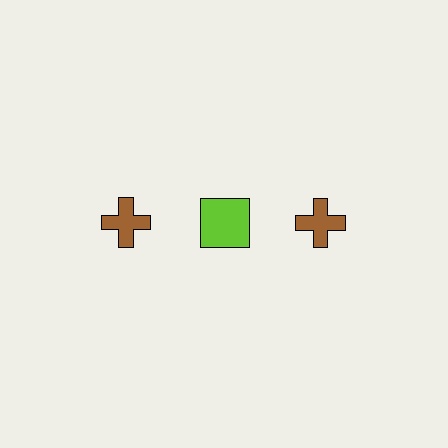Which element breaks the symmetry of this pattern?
The lime square in the top row, second from left column breaks the symmetry. All other shapes are brown crosses.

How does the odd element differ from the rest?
It differs in both color (lime instead of brown) and shape (square instead of cross).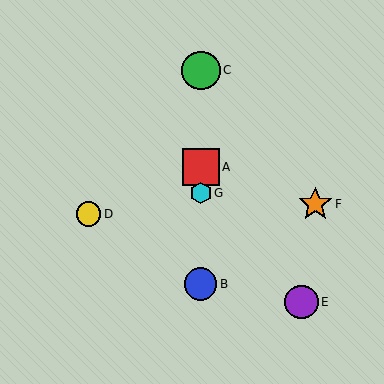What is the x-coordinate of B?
Object B is at x≈201.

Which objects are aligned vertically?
Objects A, B, C, G are aligned vertically.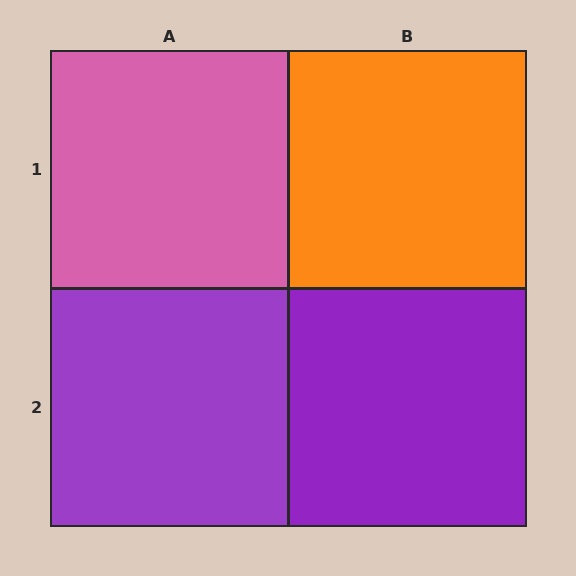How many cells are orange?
1 cell is orange.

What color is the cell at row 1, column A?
Pink.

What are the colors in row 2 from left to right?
Purple, purple.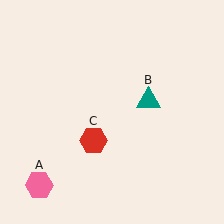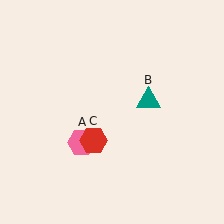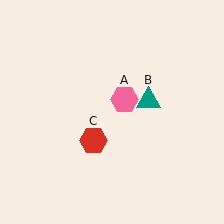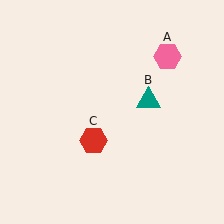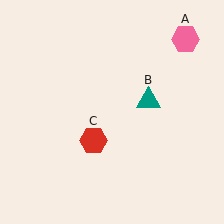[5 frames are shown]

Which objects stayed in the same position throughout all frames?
Teal triangle (object B) and red hexagon (object C) remained stationary.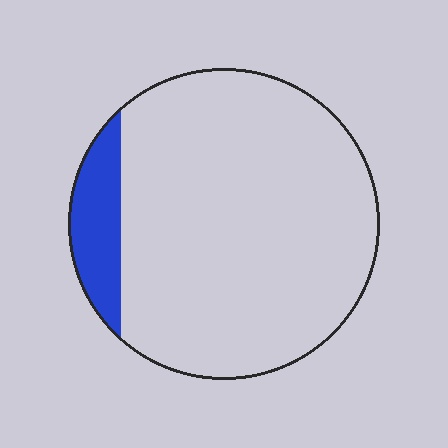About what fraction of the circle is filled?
About one eighth (1/8).